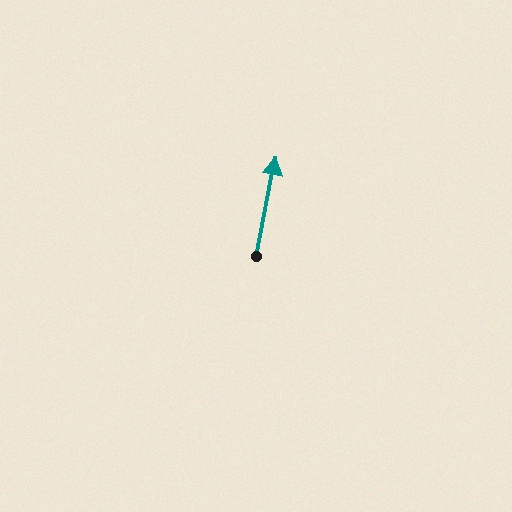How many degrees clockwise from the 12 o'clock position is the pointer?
Approximately 11 degrees.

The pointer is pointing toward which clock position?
Roughly 12 o'clock.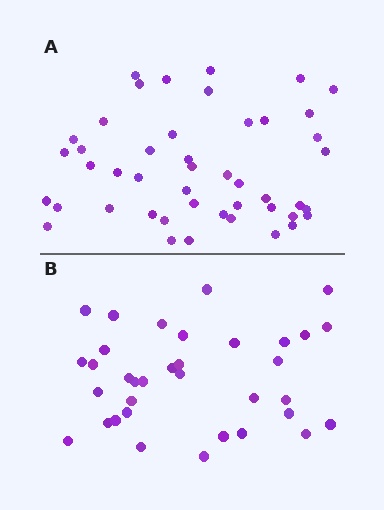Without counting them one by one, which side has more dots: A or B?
Region A (the top region) has more dots.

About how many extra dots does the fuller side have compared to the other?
Region A has roughly 12 or so more dots than region B.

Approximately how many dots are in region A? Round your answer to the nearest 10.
About 50 dots. (The exact count is 46, which rounds to 50.)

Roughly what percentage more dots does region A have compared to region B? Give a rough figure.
About 30% more.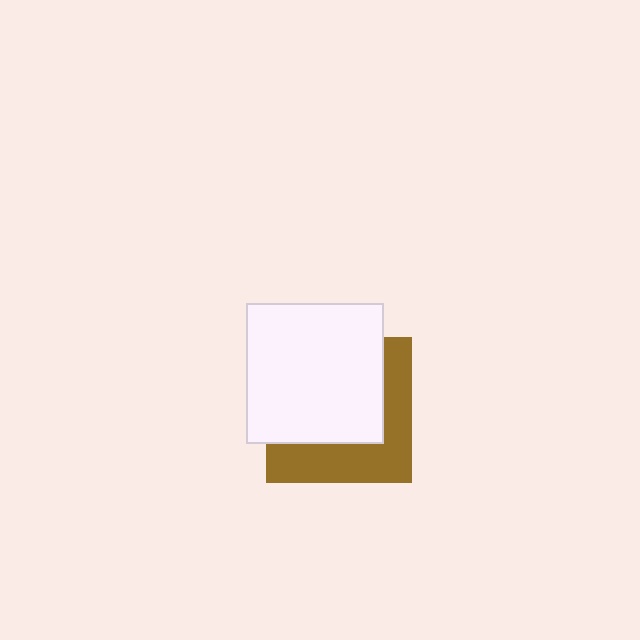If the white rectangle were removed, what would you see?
You would see the complete brown square.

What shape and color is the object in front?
The object in front is a white rectangle.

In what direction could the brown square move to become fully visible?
The brown square could move toward the lower-right. That would shift it out from behind the white rectangle entirely.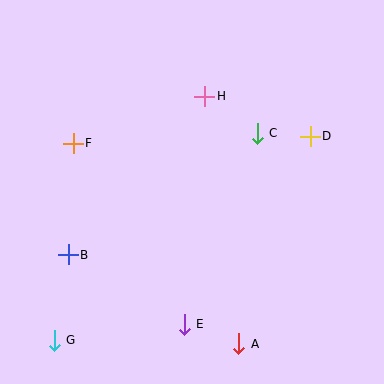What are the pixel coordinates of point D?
Point D is at (310, 136).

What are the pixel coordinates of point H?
Point H is at (205, 96).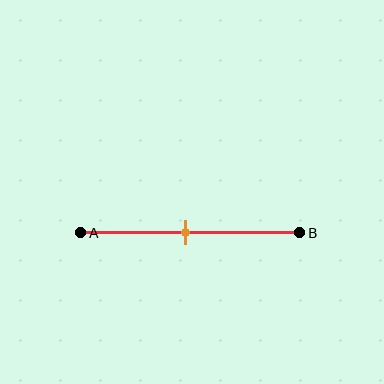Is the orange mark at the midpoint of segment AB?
Yes, the mark is approximately at the midpoint.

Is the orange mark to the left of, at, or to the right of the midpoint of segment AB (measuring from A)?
The orange mark is approximately at the midpoint of segment AB.